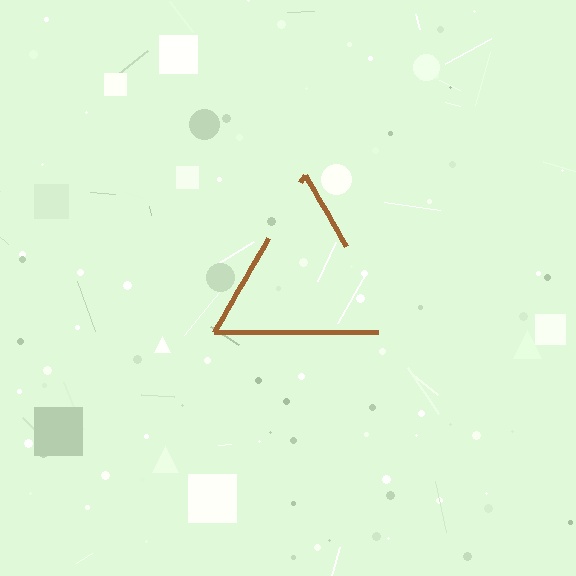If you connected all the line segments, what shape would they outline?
They would outline a triangle.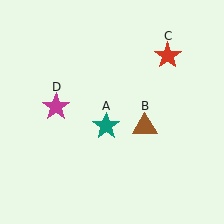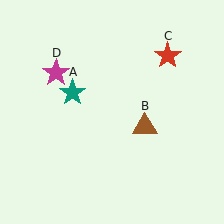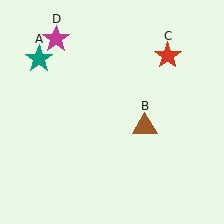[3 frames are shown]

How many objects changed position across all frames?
2 objects changed position: teal star (object A), magenta star (object D).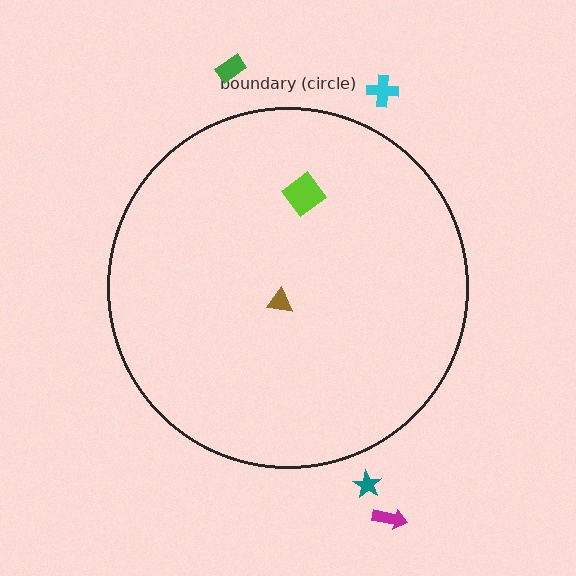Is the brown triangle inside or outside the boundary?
Inside.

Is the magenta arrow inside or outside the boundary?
Outside.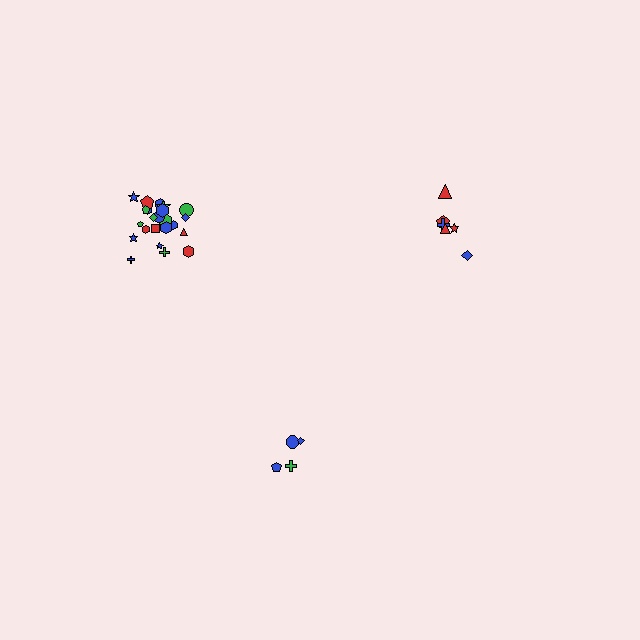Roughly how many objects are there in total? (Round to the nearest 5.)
Roughly 35 objects in total.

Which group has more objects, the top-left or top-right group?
The top-left group.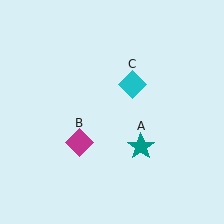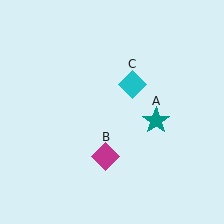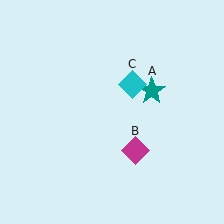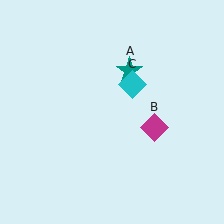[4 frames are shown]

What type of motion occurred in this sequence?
The teal star (object A), magenta diamond (object B) rotated counterclockwise around the center of the scene.